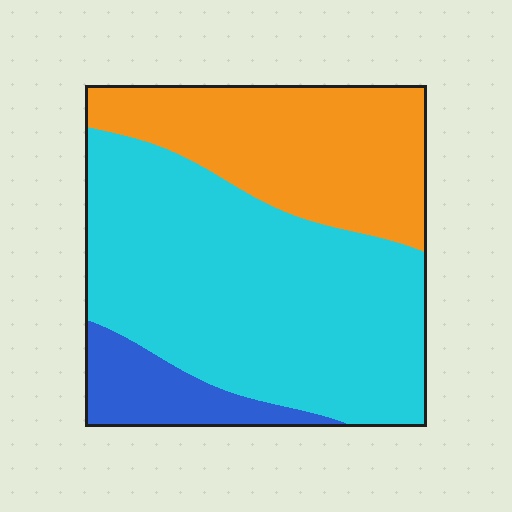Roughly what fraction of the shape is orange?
Orange takes up between a sixth and a third of the shape.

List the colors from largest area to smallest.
From largest to smallest: cyan, orange, blue.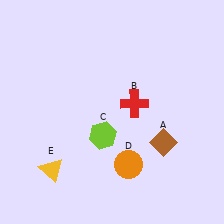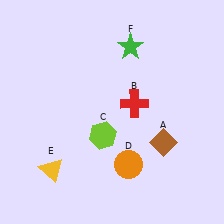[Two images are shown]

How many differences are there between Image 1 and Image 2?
There is 1 difference between the two images.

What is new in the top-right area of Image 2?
A green star (F) was added in the top-right area of Image 2.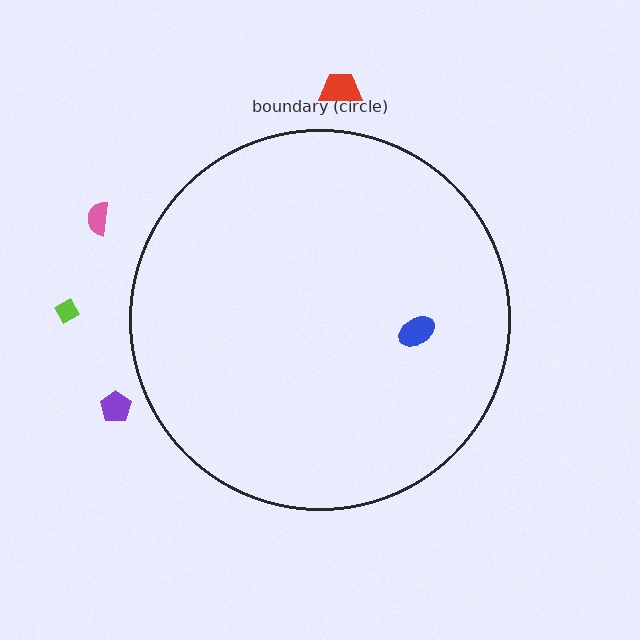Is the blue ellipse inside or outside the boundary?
Inside.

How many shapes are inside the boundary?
1 inside, 4 outside.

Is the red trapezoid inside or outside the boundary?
Outside.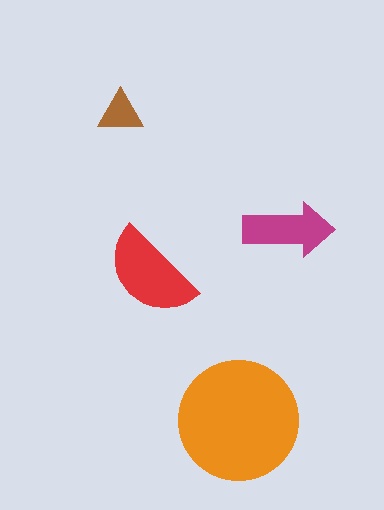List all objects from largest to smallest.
The orange circle, the red semicircle, the magenta arrow, the brown triangle.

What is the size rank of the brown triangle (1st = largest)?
4th.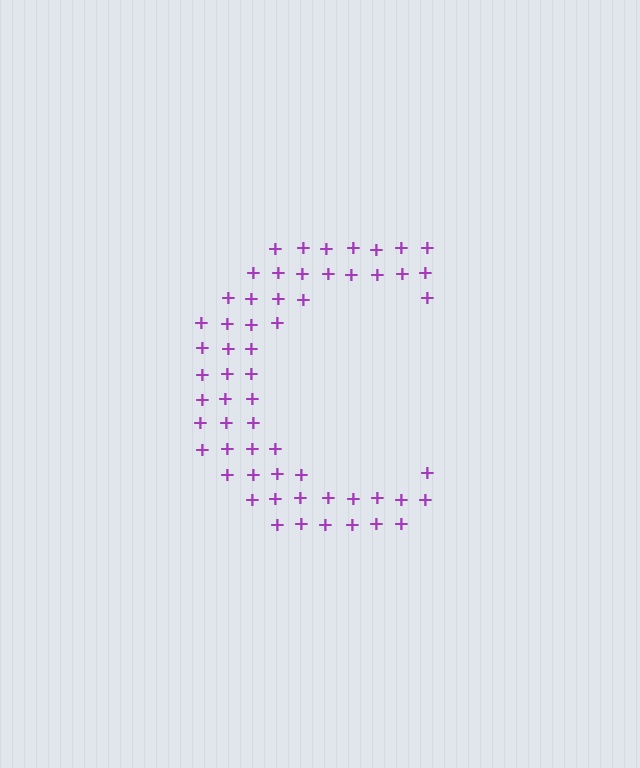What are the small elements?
The small elements are plus signs.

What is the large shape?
The large shape is the letter C.